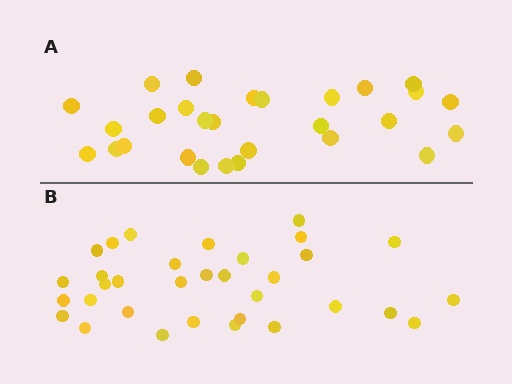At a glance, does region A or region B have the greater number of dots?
Region B (the bottom region) has more dots.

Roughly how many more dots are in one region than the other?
Region B has about 5 more dots than region A.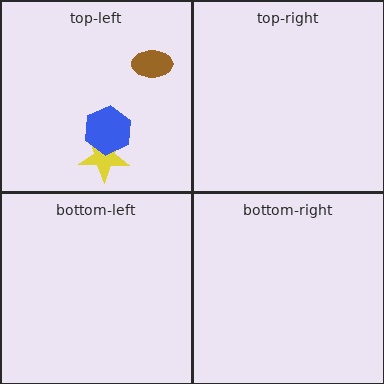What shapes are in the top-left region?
The yellow star, the brown ellipse, the blue hexagon.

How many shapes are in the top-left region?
3.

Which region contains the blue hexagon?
The top-left region.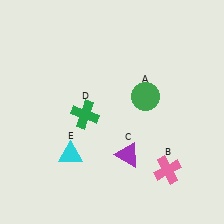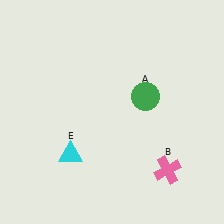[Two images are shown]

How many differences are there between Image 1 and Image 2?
There are 2 differences between the two images.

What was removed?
The green cross (D), the purple triangle (C) were removed in Image 2.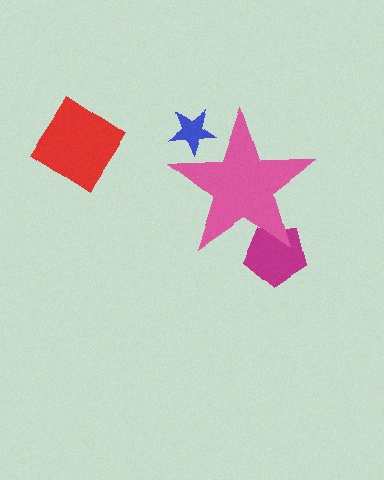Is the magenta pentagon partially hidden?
Yes, the magenta pentagon is partially hidden behind the pink star.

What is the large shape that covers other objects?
A pink star.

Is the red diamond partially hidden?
No, the red diamond is fully visible.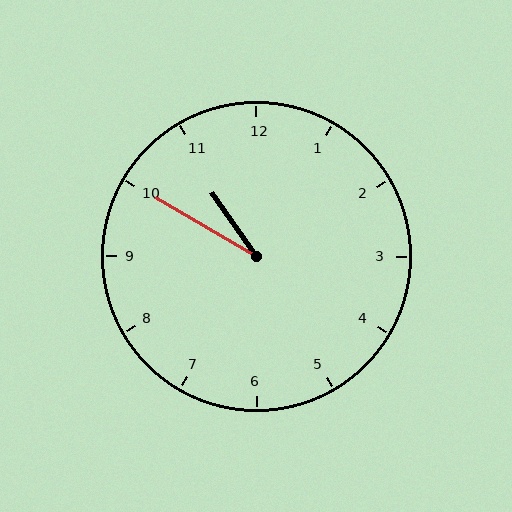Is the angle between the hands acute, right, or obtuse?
It is acute.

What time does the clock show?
10:50.